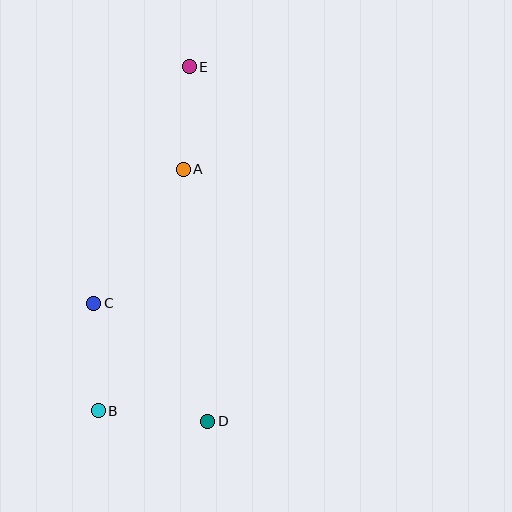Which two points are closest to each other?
Points A and E are closest to each other.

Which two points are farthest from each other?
Points B and E are farthest from each other.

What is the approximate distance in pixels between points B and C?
The distance between B and C is approximately 108 pixels.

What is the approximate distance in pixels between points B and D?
The distance between B and D is approximately 110 pixels.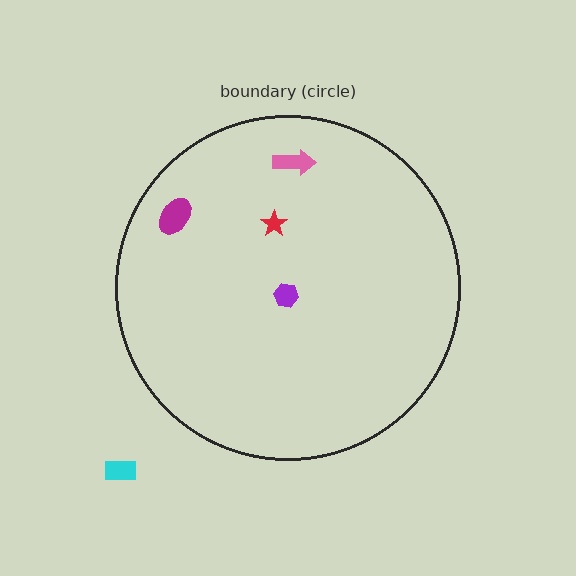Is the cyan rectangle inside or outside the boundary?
Outside.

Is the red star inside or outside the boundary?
Inside.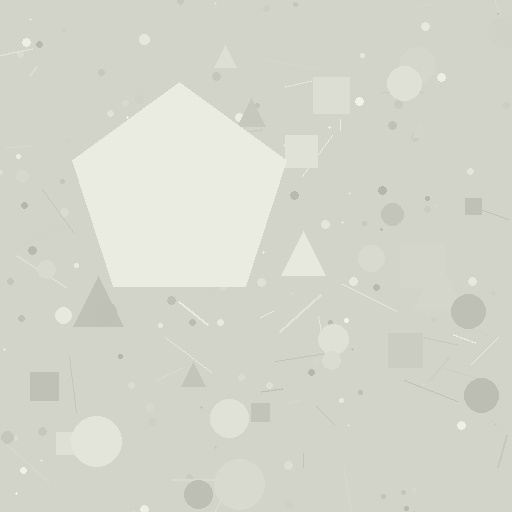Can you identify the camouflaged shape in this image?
The camouflaged shape is a pentagon.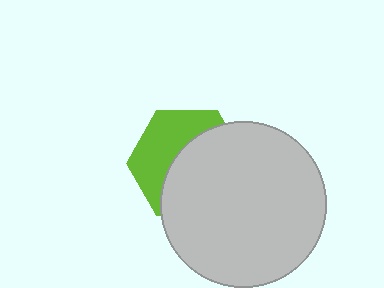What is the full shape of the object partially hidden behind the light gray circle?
The partially hidden object is a lime hexagon.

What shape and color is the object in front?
The object in front is a light gray circle.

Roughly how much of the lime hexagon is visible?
A small part of it is visible (roughly 43%).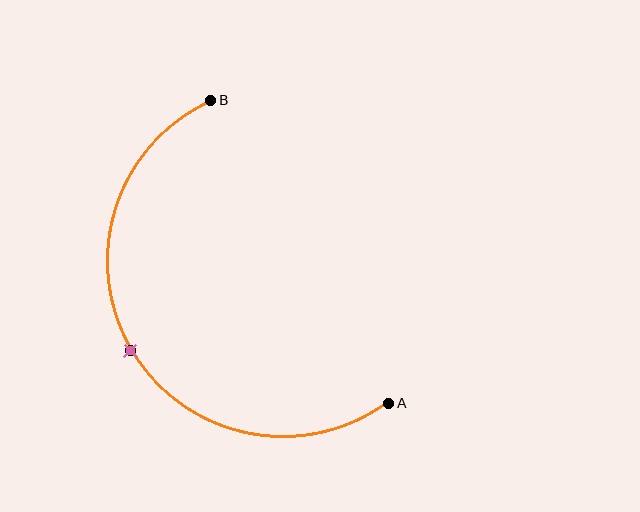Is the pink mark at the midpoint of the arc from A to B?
Yes. The pink mark lies on the arc at equal arc-length from both A and B — it is the arc midpoint.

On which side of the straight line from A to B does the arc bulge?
The arc bulges to the left of the straight line connecting A and B.